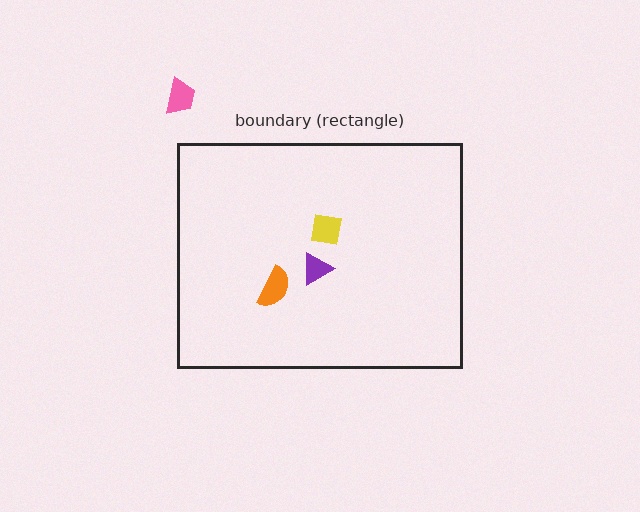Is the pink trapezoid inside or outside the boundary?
Outside.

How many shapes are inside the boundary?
3 inside, 1 outside.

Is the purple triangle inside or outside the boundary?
Inside.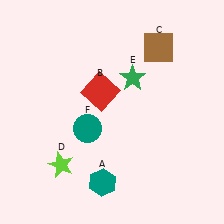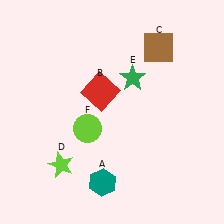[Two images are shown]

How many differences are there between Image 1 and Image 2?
There is 1 difference between the two images.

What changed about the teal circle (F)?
In Image 1, F is teal. In Image 2, it changed to lime.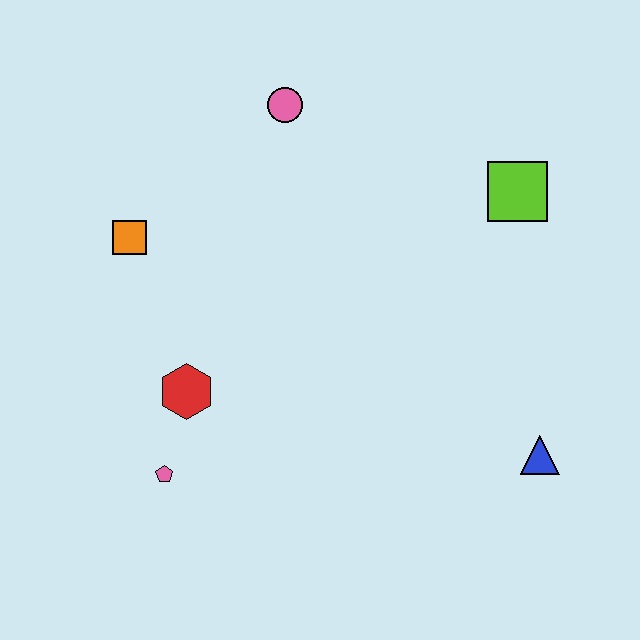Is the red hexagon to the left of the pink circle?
Yes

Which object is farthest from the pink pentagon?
The lime square is farthest from the pink pentagon.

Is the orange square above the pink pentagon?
Yes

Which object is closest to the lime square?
The pink circle is closest to the lime square.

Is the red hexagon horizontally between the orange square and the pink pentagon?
No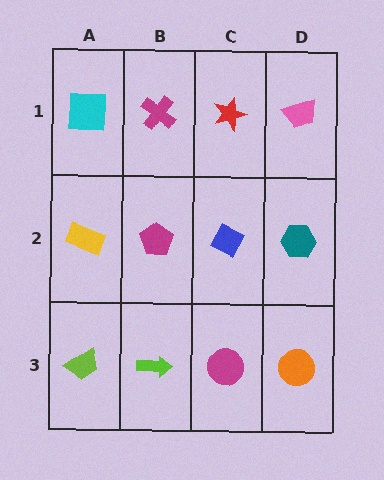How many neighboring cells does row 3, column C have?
3.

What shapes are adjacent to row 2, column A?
A cyan square (row 1, column A), a lime trapezoid (row 3, column A), a magenta pentagon (row 2, column B).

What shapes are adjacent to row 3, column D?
A teal hexagon (row 2, column D), a magenta circle (row 3, column C).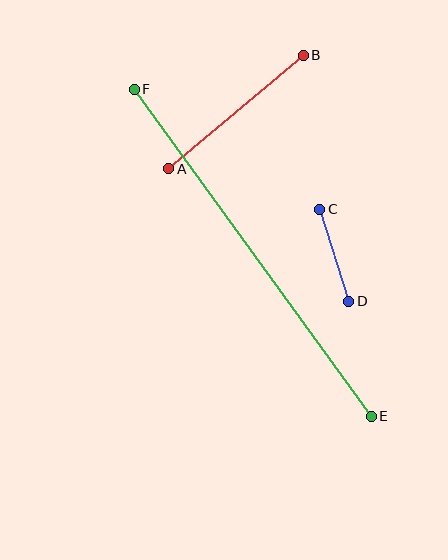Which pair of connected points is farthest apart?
Points E and F are farthest apart.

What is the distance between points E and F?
The distance is approximately 404 pixels.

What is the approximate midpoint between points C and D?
The midpoint is at approximately (334, 255) pixels.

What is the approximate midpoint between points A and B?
The midpoint is at approximately (236, 112) pixels.